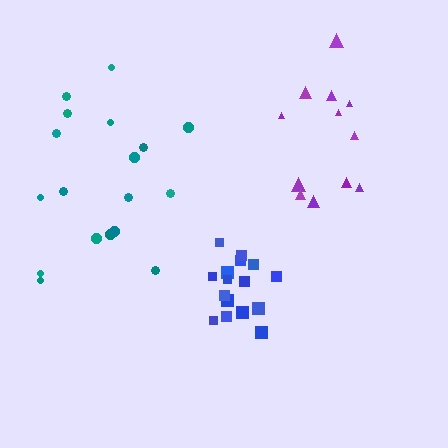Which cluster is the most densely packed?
Blue.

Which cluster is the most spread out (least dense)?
Purple.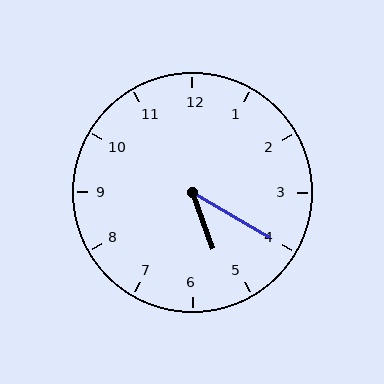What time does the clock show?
5:20.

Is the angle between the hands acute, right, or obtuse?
It is acute.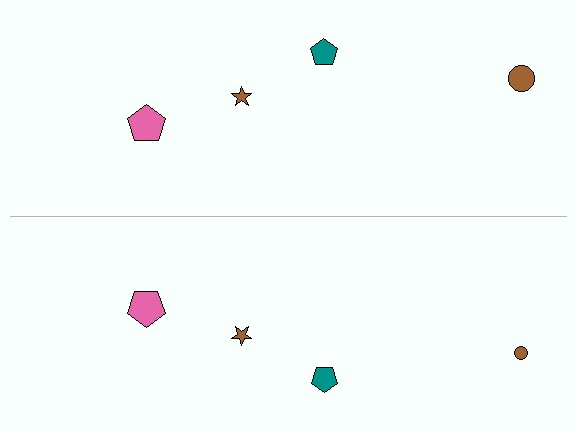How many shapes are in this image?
There are 8 shapes in this image.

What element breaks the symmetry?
The brown circle on the bottom side has a different size than its mirror counterpart.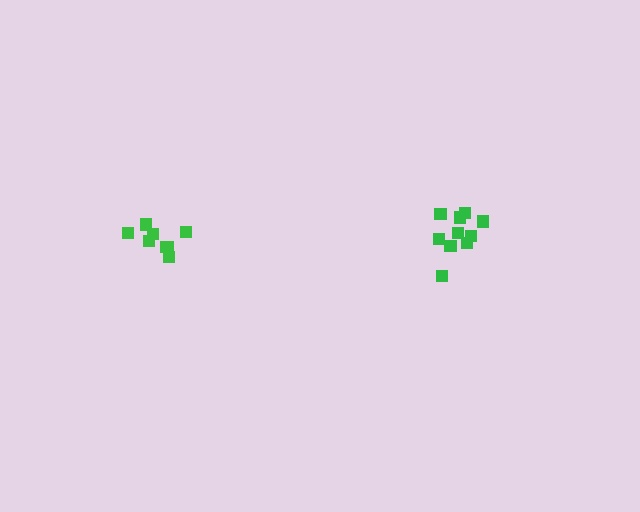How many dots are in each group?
Group 1: 8 dots, Group 2: 10 dots (18 total).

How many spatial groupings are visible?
There are 2 spatial groupings.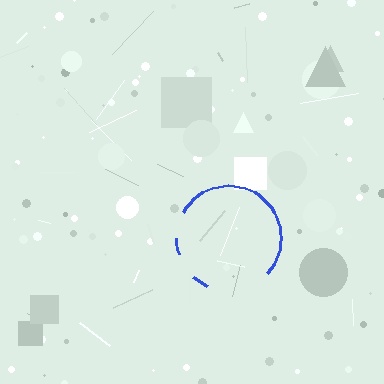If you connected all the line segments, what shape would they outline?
They would outline a circle.